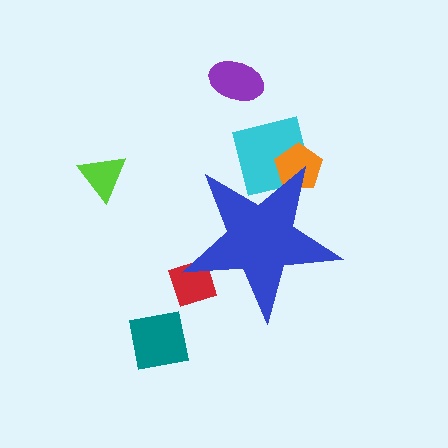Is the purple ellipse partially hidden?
No, the purple ellipse is fully visible.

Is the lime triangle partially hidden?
No, the lime triangle is fully visible.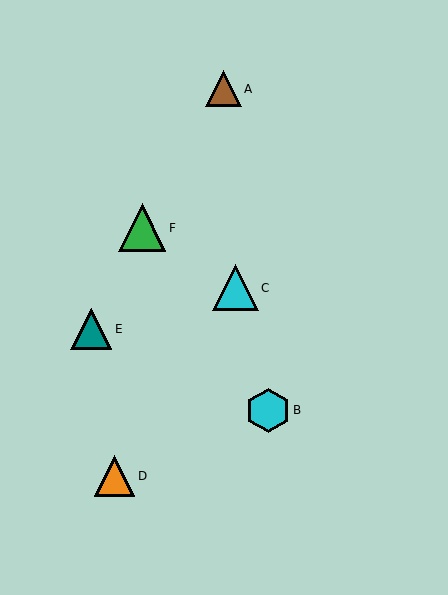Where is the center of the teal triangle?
The center of the teal triangle is at (91, 329).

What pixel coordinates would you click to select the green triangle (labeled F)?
Click at (142, 228) to select the green triangle F.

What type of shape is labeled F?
Shape F is a green triangle.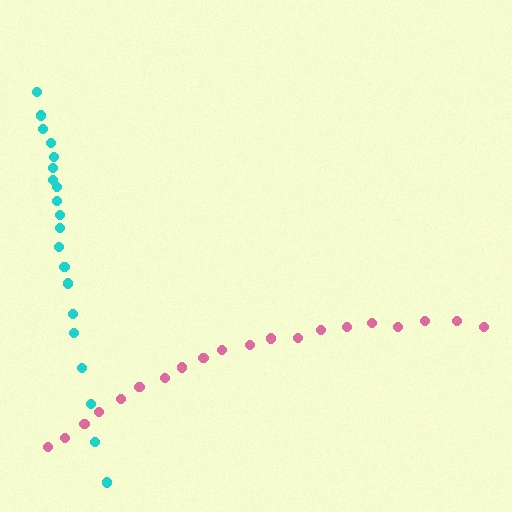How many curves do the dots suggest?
There are 2 distinct paths.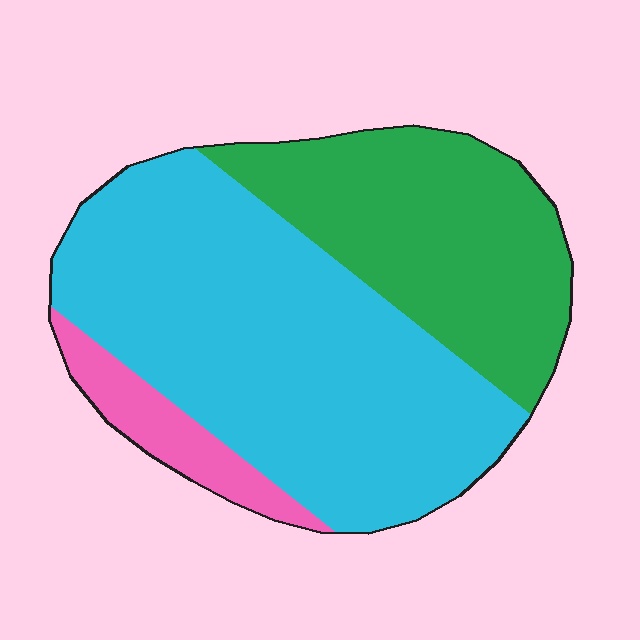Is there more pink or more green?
Green.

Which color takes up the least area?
Pink, at roughly 10%.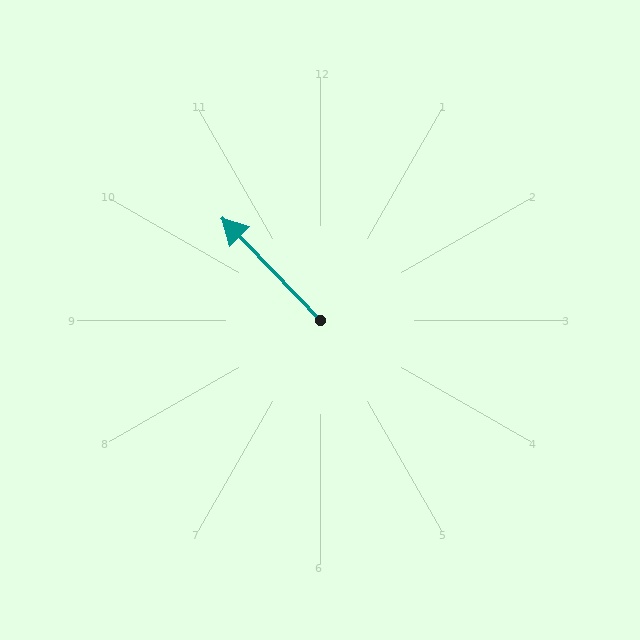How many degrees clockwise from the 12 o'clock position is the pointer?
Approximately 316 degrees.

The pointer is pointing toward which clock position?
Roughly 11 o'clock.